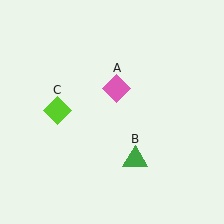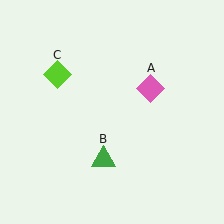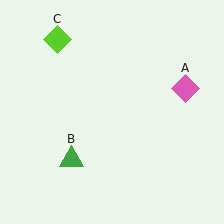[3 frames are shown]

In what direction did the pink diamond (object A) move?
The pink diamond (object A) moved right.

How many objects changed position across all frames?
3 objects changed position: pink diamond (object A), green triangle (object B), lime diamond (object C).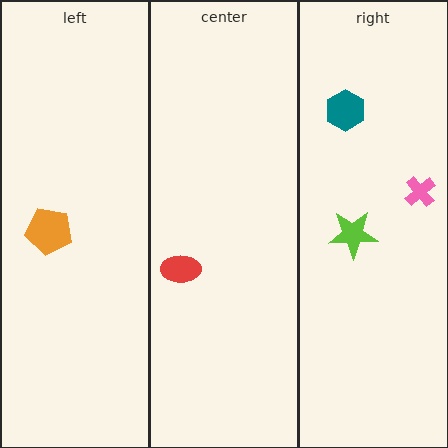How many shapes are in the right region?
3.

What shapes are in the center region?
The red ellipse.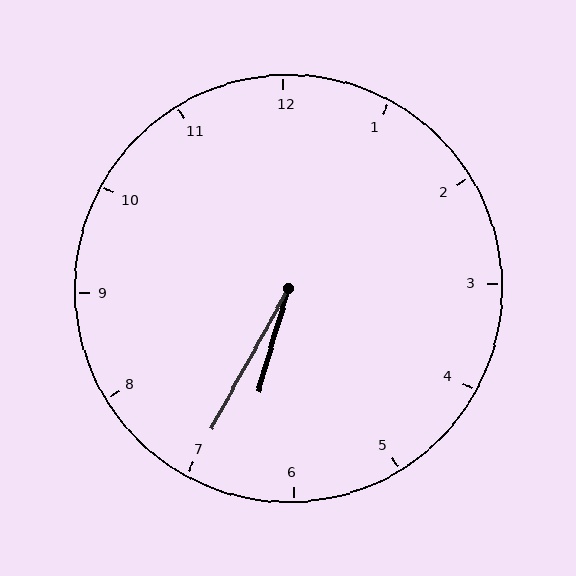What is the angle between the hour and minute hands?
Approximately 12 degrees.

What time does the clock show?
6:35.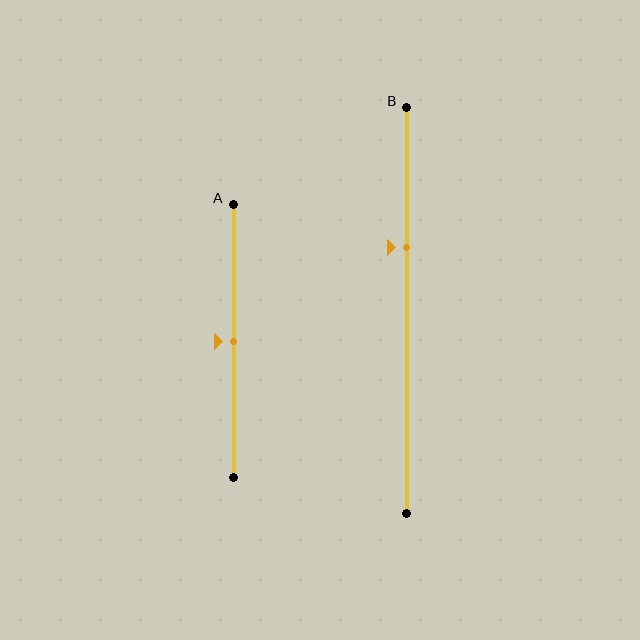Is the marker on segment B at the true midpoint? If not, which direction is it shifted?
No, the marker on segment B is shifted upward by about 16% of the segment length.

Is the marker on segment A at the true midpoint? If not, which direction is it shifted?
Yes, the marker on segment A is at the true midpoint.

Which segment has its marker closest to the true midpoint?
Segment A has its marker closest to the true midpoint.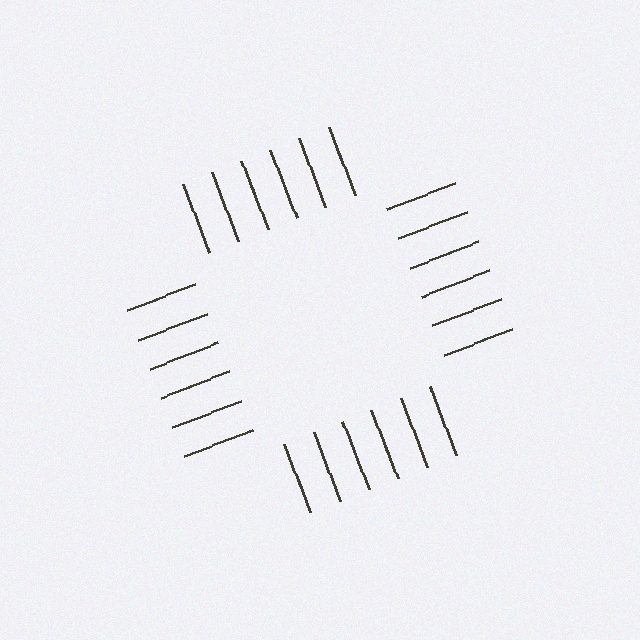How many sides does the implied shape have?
4 sides — the line-ends trace a square.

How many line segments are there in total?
24 — 6 along each of the 4 edges.